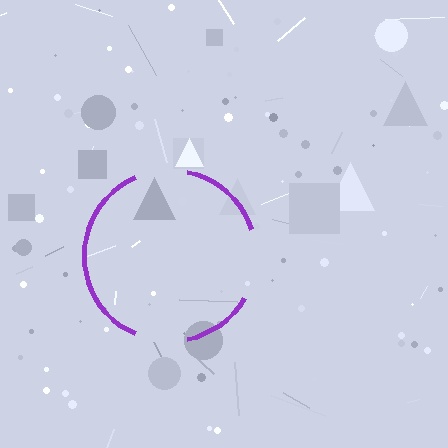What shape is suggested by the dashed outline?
The dashed outline suggests a circle.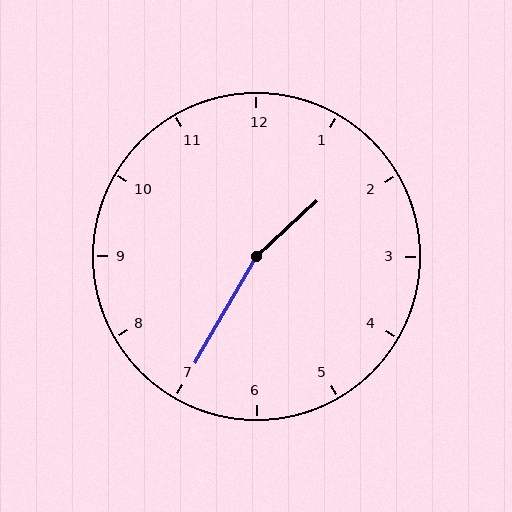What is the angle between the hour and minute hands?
Approximately 162 degrees.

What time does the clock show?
1:35.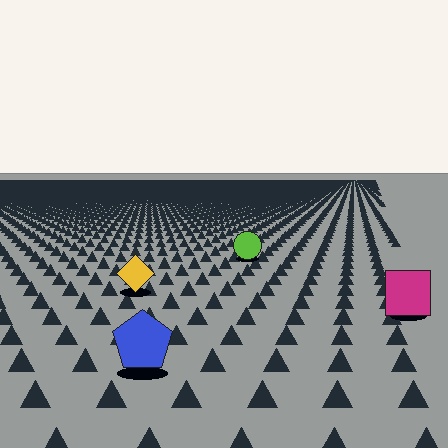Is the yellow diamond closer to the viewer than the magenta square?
No. The magenta square is closer — you can tell from the texture gradient: the ground texture is coarser near it.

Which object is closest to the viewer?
The blue pentagon is closest. The texture marks near it are larger and more spread out.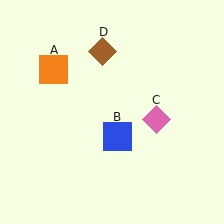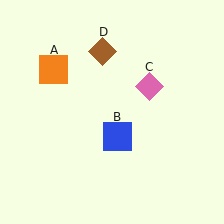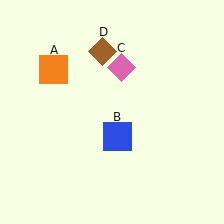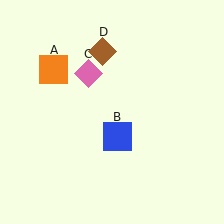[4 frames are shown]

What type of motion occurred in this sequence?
The pink diamond (object C) rotated counterclockwise around the center of the scene.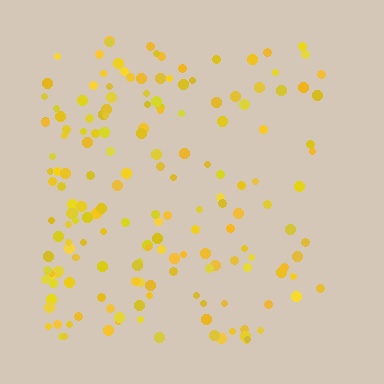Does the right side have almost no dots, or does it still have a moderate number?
Still a moderate number, just noticeably fewer than the left.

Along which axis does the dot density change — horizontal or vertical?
Horizontal.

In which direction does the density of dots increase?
From right to left, with the left side densest.